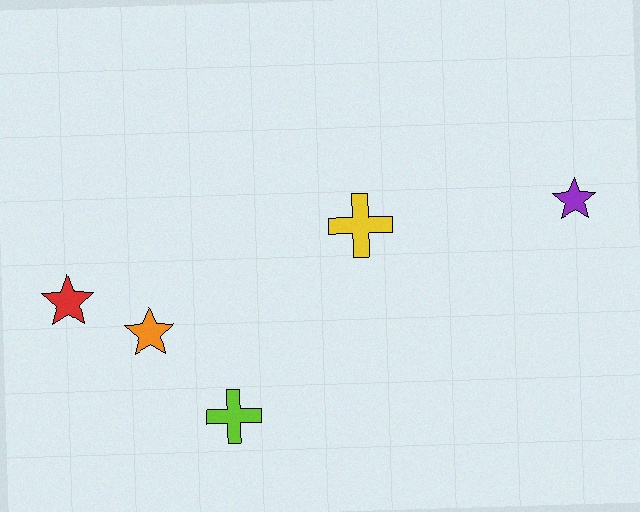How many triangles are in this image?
There are no triangles.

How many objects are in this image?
There are 5 objects.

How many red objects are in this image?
There is 1 red object.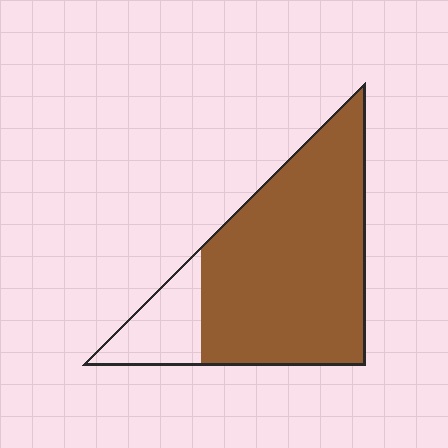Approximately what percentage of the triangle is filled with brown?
Approximately 80%.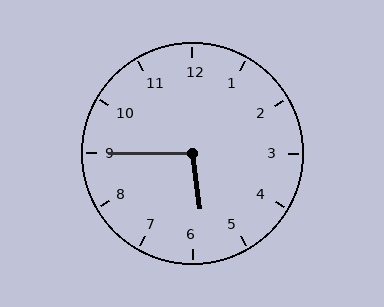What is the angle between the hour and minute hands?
Approximately 98 degrees.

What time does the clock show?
5:45.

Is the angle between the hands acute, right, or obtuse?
It is obtuse.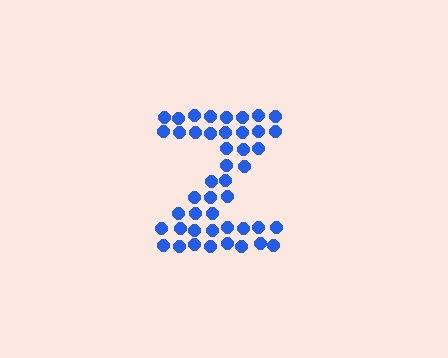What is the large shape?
The large shape is the letter Z.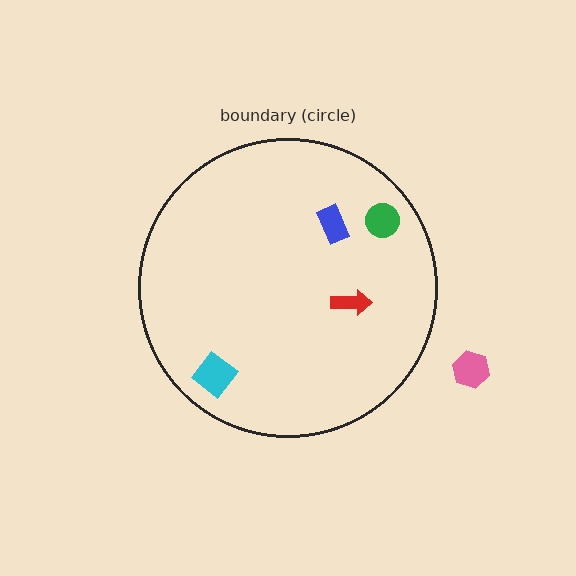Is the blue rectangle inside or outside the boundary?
Inside.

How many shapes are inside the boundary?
4 inside, 1 outside.